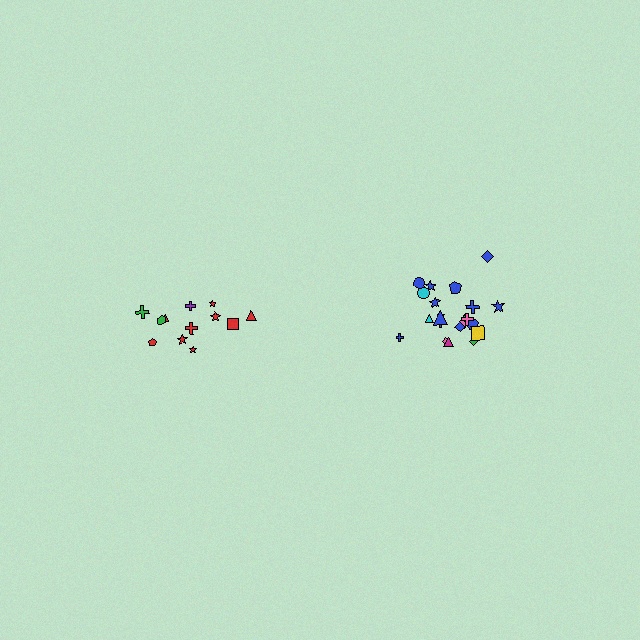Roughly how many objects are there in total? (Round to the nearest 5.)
Roughly 35 objects in total.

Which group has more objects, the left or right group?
The right group.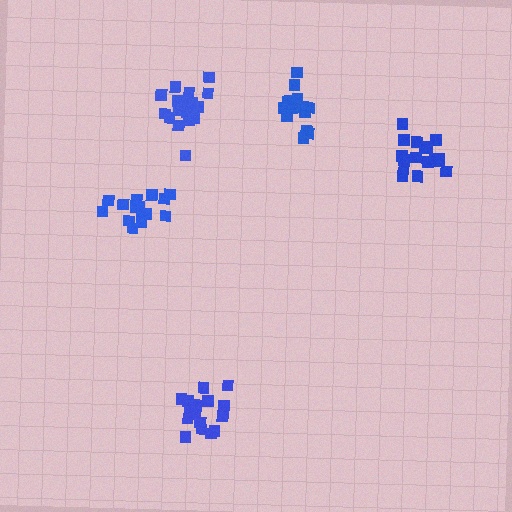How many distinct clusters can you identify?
There are 5 distinct clusters.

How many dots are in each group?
Group 1: 15 dots, Group 2: 17 dots, Group 3: 17 dots, Group 4: 16 dots, Group 5: 17 dots (82 total).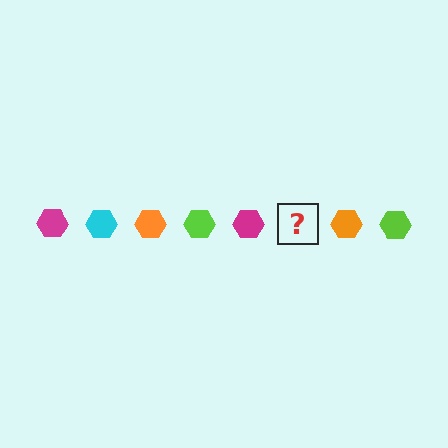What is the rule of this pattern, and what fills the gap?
The rule is that the pattern cycles through magenta, cyan, orange, lime hexagons. The gap should be filled with a cyan hexagon.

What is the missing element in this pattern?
The missing element is a cyan hexagon.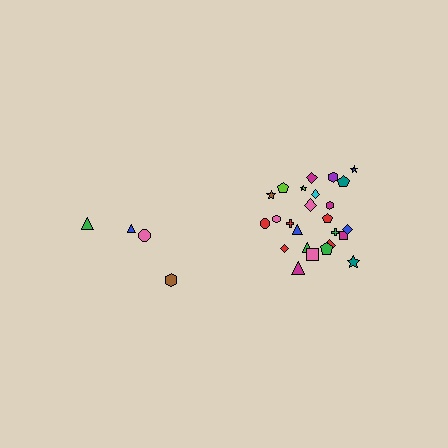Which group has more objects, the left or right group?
The right group.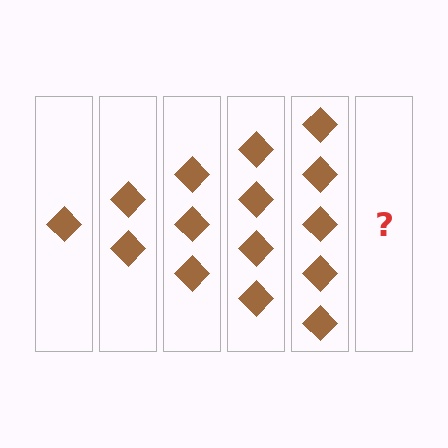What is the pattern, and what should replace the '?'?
The pattern is that each step adds one more diamond. The '?' should be 6 diamonds.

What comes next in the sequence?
The next element should be 6 diamonds.